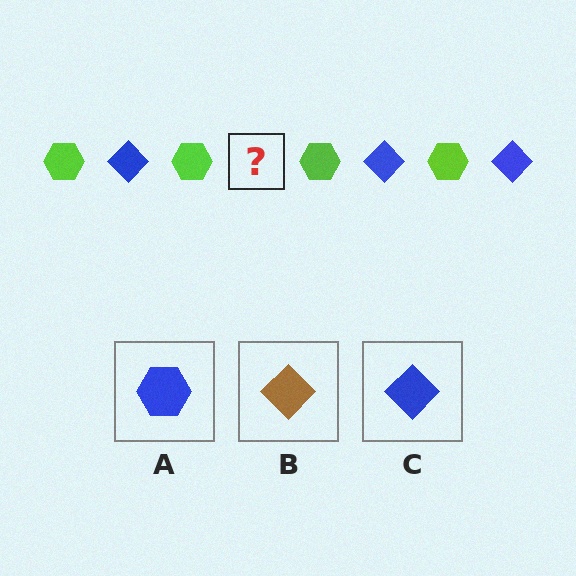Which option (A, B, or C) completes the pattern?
C.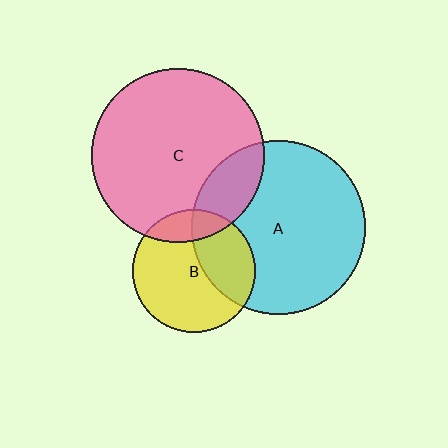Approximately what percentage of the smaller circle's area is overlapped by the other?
Approximately 35%.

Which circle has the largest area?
Circle A (cyan).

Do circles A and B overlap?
Yes.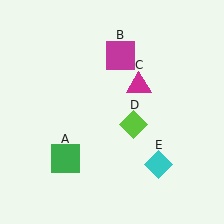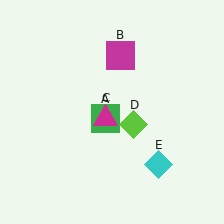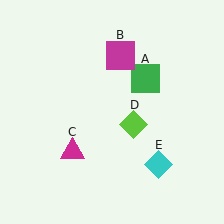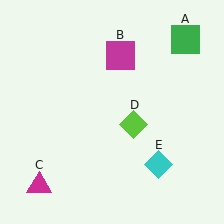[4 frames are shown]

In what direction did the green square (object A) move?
The green square (object A) moved up and to the right.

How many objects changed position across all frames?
2 objects changed position: green square (object A), magenta triangle (object C).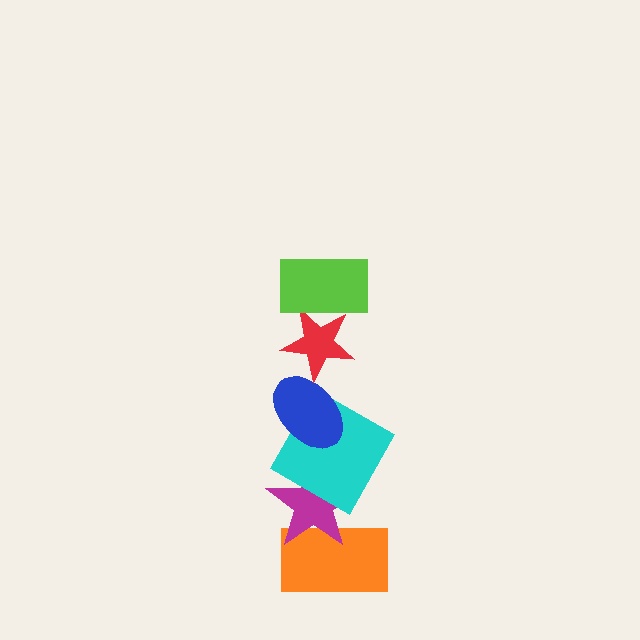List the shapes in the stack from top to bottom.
From top to bottom: the lime rectangle, the red star, the blue ellipse, the cyan square, the magenta star, the orange rectangle.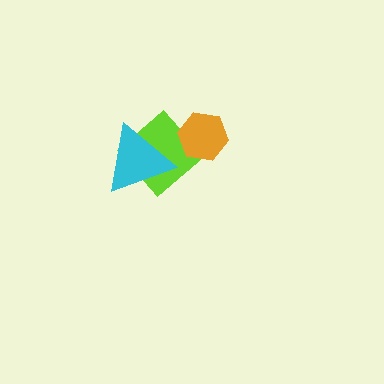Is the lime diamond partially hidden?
Yes, it is partially covered by another shape.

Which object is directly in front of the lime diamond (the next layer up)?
The orange hexagon is directly in front of the lime diamond.